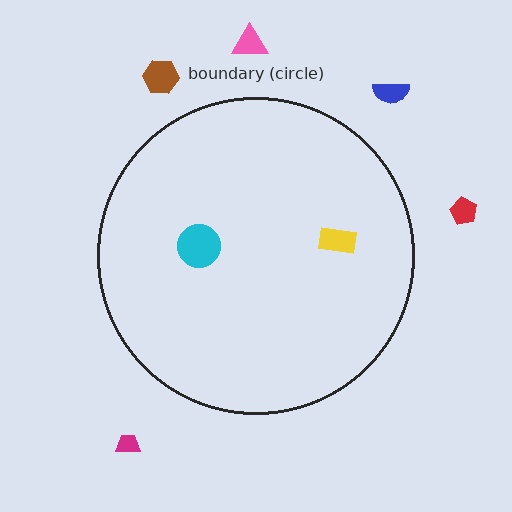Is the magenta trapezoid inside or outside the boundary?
Outside.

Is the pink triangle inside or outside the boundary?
Outside.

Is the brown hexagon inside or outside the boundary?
Outside.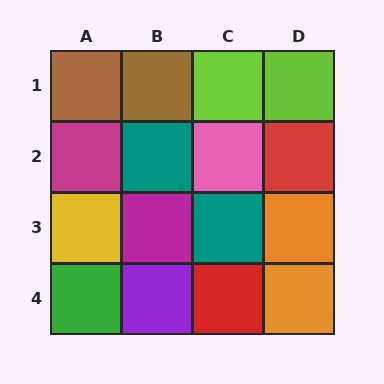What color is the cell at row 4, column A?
Green.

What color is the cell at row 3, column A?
Yellow.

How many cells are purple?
1 cell is purple.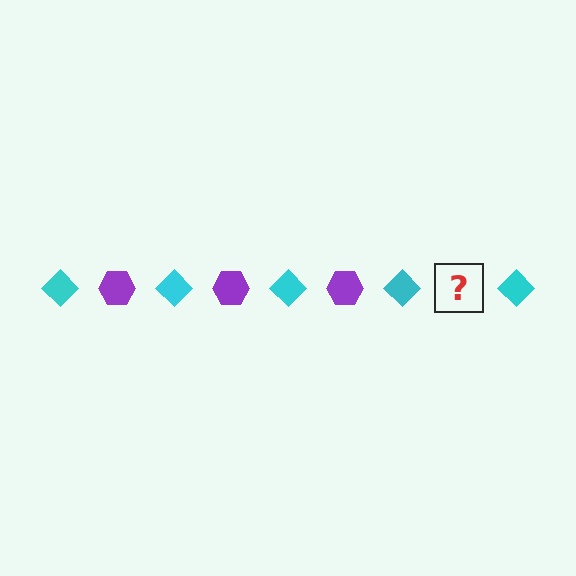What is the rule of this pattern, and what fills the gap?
The rule is that the pattern alternates between cyan diamond and purple hexagon. The gap should be filled with a purple hexagon.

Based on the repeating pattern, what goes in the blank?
The blank should be a purple hexagon.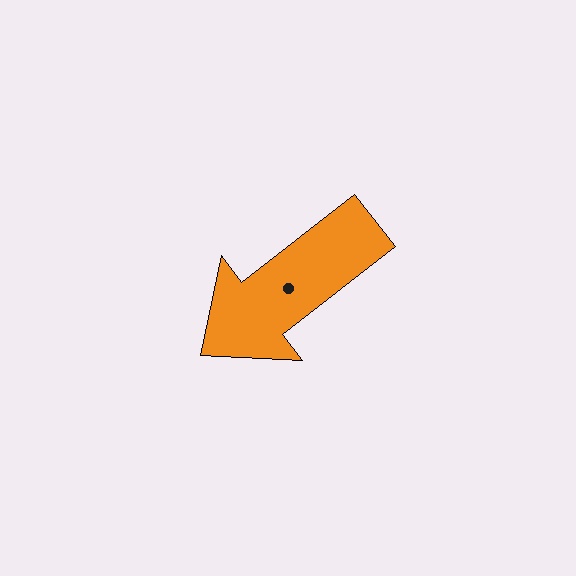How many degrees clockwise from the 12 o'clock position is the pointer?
Approximately 232 degrees.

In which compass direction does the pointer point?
Southwest.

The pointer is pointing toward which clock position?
Roughly 8 o'clock.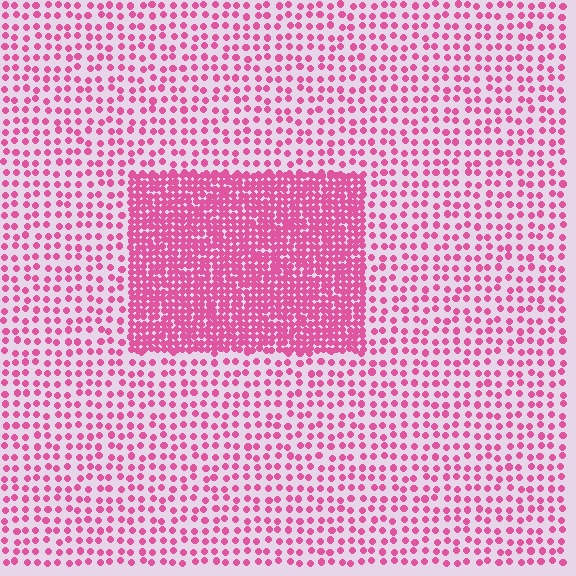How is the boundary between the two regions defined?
The boundary is defined by a change in element density (approximately 2.7x ratio). All elements are the same color, size, and shape.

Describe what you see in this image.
The image contains small pink elements arranged at two different densities. A rectangle-shaped region is visible where the elements are more densely packed than the surrounding area.